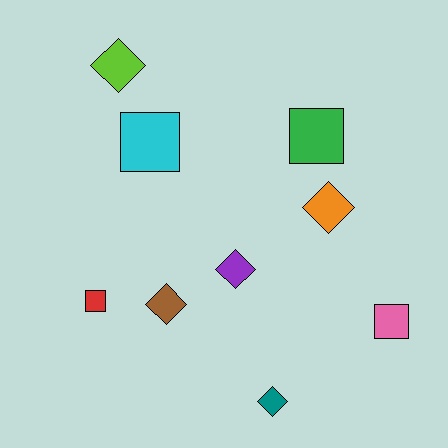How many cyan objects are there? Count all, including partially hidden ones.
There is 1 cyan object.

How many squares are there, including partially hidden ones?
There are 4 squares.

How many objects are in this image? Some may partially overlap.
There are 9 objects.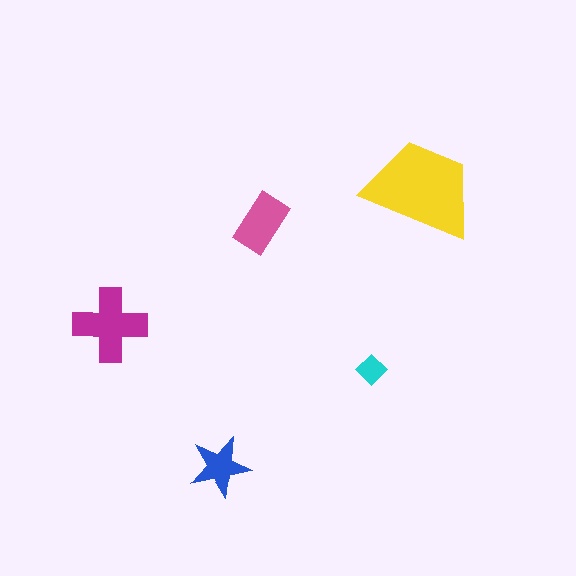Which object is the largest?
The yellow trapezoid.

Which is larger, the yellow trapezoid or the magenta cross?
The yellow trapezoid.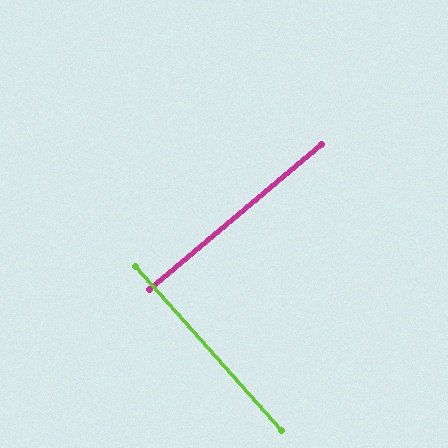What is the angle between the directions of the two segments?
Approximately 88 degrees.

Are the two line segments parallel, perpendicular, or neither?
Perpendicular — they meet at approximately 88°.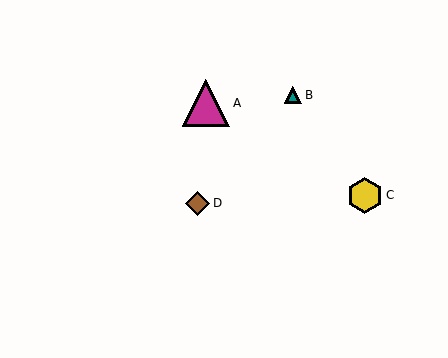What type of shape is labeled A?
Shape A is a magenta triangle.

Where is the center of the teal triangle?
The center of the teal triangle is at (293, 95).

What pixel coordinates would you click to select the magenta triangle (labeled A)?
Click at (206, 103) to select the magenta triangle A.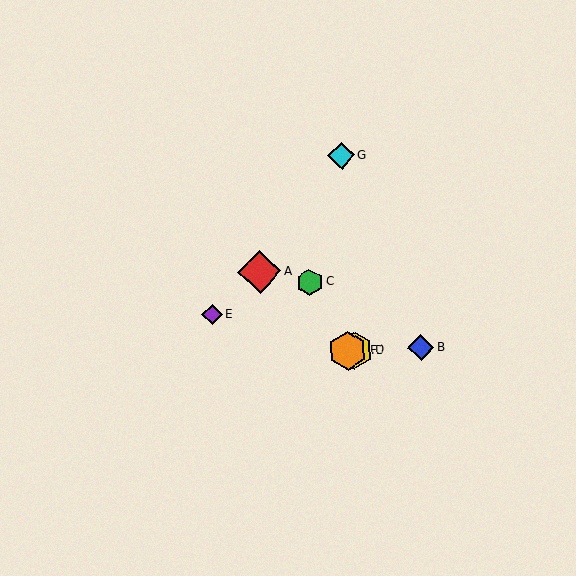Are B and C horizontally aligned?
No, B is at y≈348 and C is at y≈282.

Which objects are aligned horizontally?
Objects B, D, F are aligned horizontally.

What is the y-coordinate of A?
Object A is at y≈272.